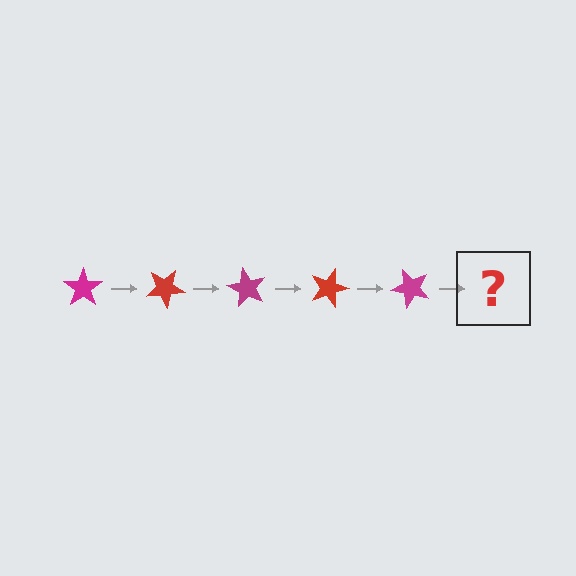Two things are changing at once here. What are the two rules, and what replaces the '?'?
The two rules are that it rotates 30 degrees each step and the color cycles through magenta and red. The '?' should be a red star, rotated 150 degrees from the start.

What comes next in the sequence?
The next element should be a red star, rotated 150 degrees from the start.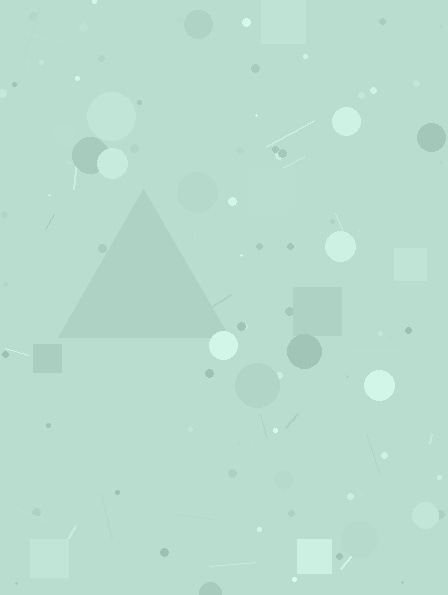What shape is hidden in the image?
A triangle is hidden in the image.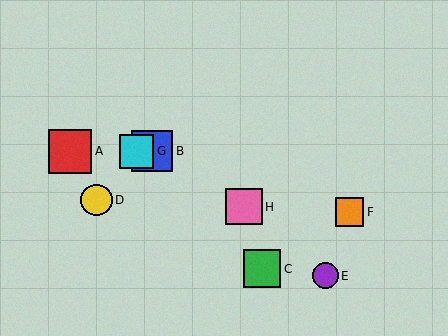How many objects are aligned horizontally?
3 objects (A, B, G) are aligned horizontally.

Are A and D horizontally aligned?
No, A is at y≈151 and D is at y≈200.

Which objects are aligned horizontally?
Objects A, B, G are aligned horizontally.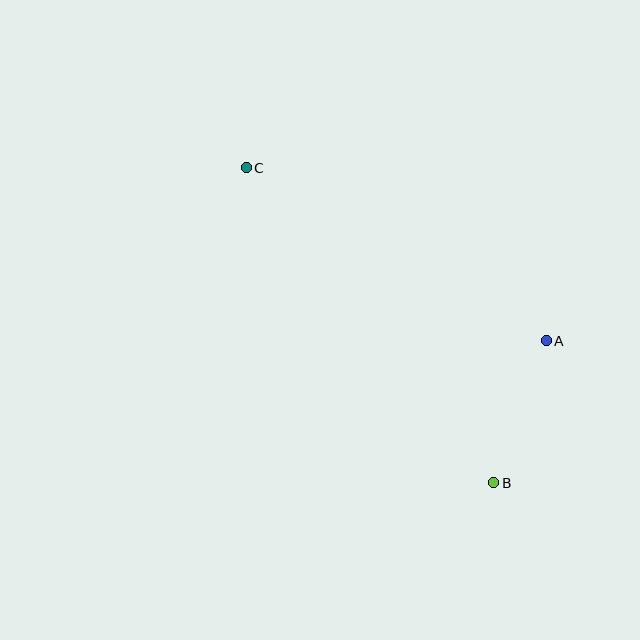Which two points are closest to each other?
Points A and B are closest to each other.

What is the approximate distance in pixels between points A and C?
The distance between A and C is approximately 346 pixels.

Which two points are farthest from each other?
Points B and C are farthest from each other.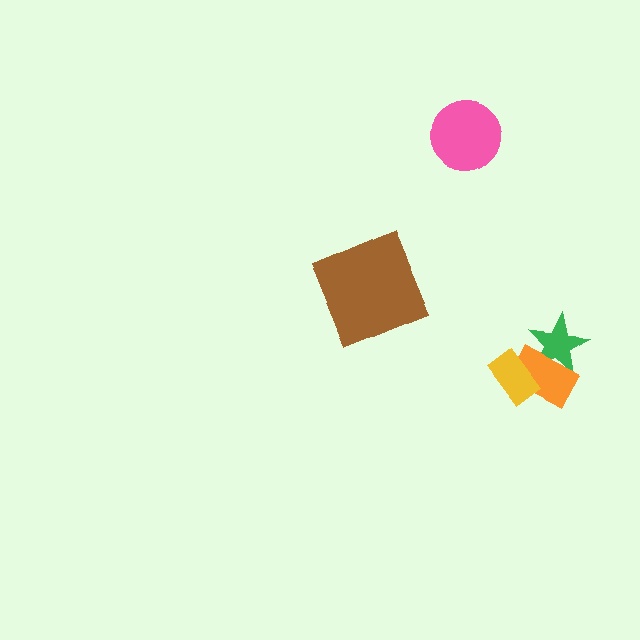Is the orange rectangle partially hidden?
Yes, it is partially covered by another shape.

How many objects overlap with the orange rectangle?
2 objects overlap with the orange rectangle.